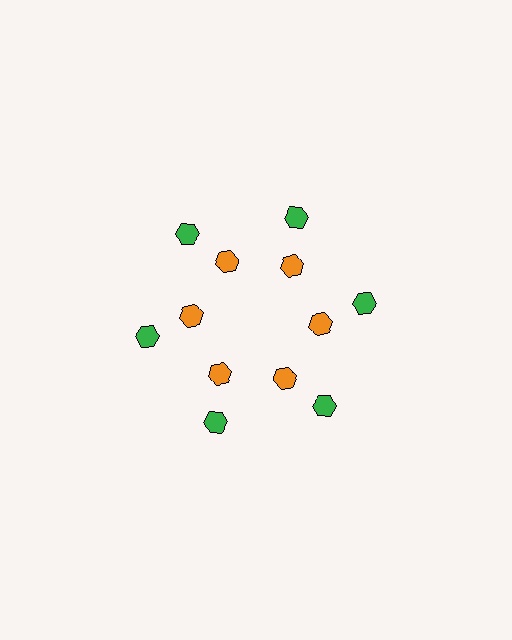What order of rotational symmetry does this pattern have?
This pattern has 6-fold rotational symmetry.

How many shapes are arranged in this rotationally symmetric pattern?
There are 12 shapes, arranged in 6 groups of 2.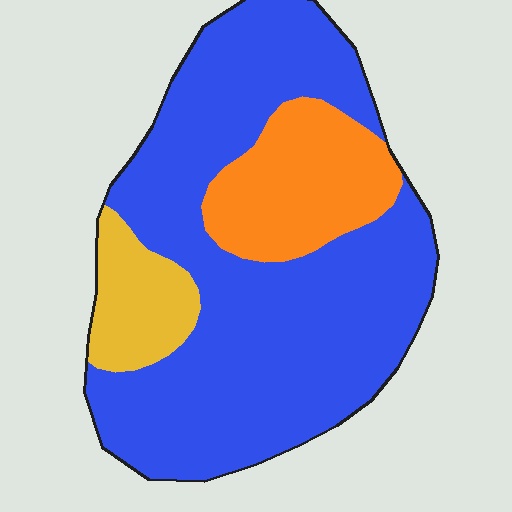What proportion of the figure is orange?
Orange takes up less than a quarter of the figure.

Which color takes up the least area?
Yellow, at roughly 10%.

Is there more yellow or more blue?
Blue.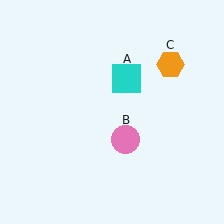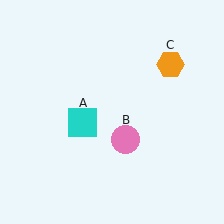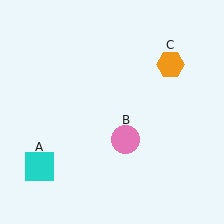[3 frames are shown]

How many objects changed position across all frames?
1 object changed position: cyan square (object A).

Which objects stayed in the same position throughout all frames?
Pink circle (object B) and orange hexagon (object C) remained stationary.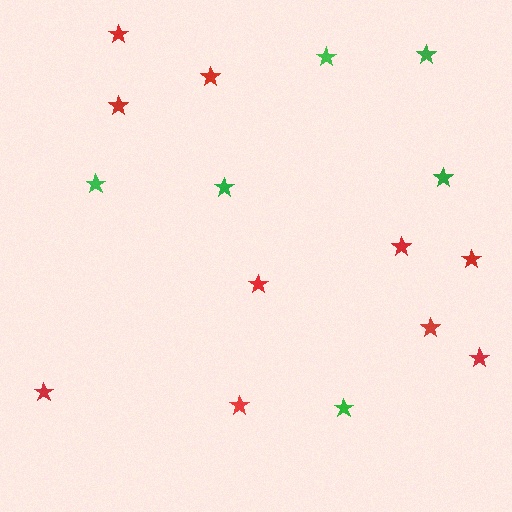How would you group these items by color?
There are 2 groups: one group of red stars (10) and one group of green stars (6).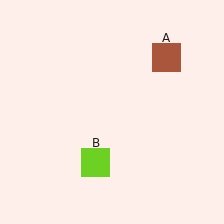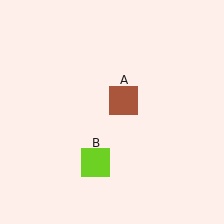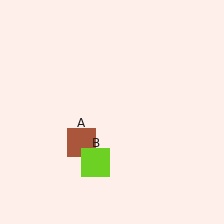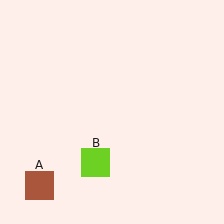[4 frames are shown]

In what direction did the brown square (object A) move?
The brown square (object A) moved down and to the left.